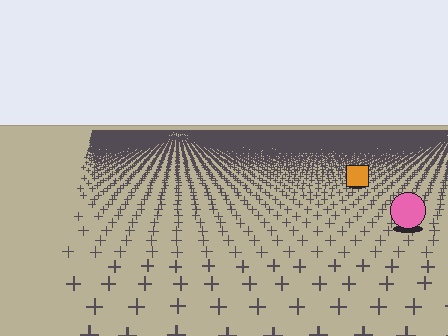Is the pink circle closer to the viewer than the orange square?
Yes. The pink circle is closer — you can tell from the texture gradient: the ground texture is coarser near it.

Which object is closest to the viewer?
The pink circle is closest. The texture marks near it are larger and more spread out.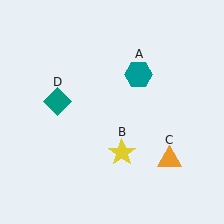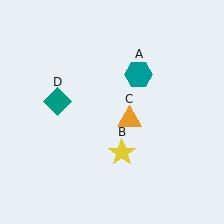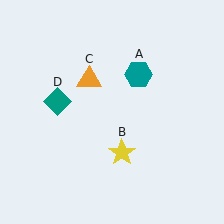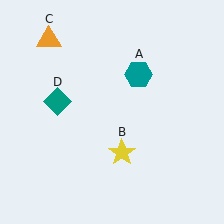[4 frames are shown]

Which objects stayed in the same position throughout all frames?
Teal hexagon (object A) and yellow star (object B) and teal diamond (object D) remained stationary.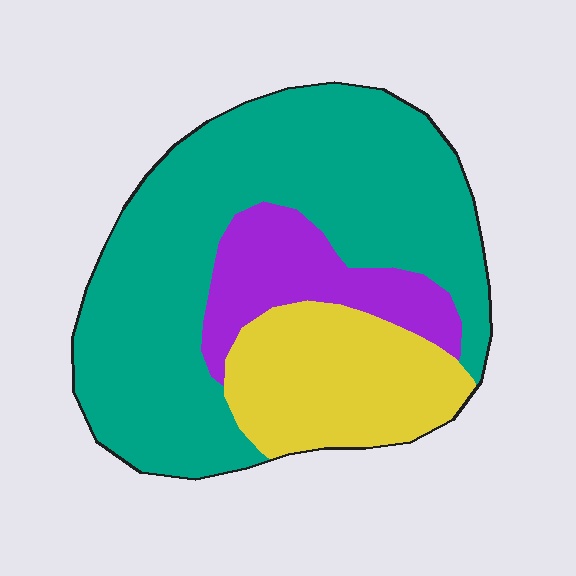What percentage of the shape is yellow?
Yellow takes up less than a quarter of the shape.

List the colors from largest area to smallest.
From largest to smallest: teal, yellow, purple.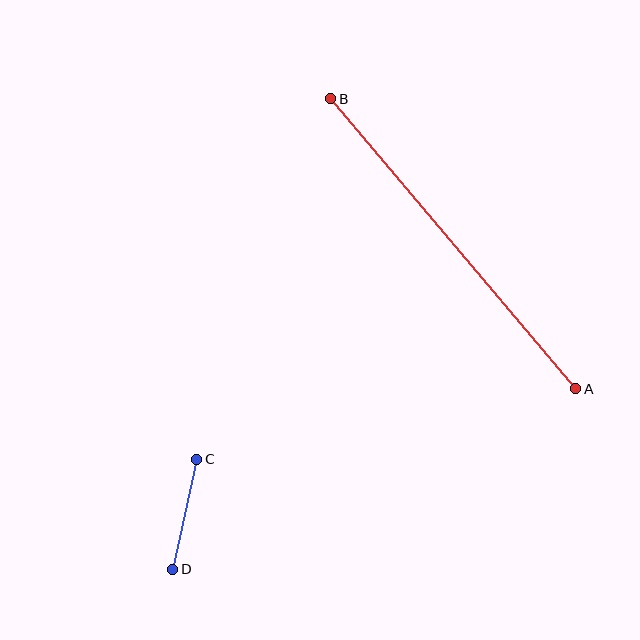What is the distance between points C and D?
The distance is approximately 113 pixels.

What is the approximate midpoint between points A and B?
The midpoint is at approximately (453, 244) pixels.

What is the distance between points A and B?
The distance is approximately 379 pixels.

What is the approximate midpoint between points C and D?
The midpoint is at approximately (185, 514) pixels.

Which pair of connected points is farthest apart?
Points A and B are farthest apart.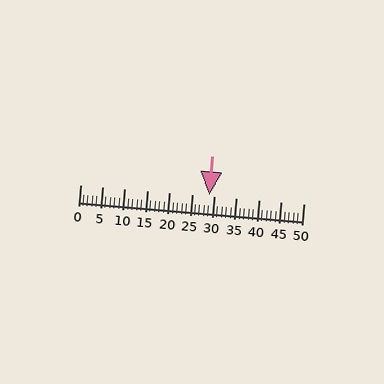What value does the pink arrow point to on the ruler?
The pink arrow points to approximately 29.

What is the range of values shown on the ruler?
The ruler shows values from 0 to 50.